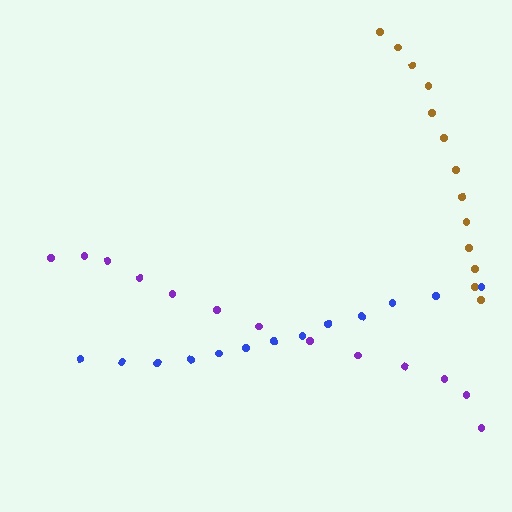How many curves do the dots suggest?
There are 3 distinct paths.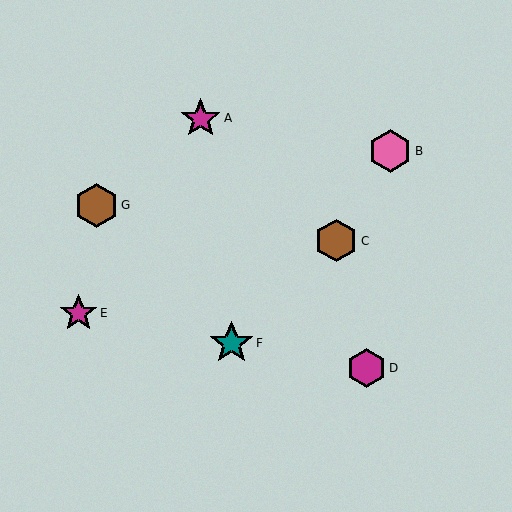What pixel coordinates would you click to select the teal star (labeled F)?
Click at (232, 343) to select the teal star F.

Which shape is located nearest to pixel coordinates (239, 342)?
The teal star (labeled F) at (232, 343) is nearest to that location.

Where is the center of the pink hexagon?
The center of the pink hexagon is at (390, 151).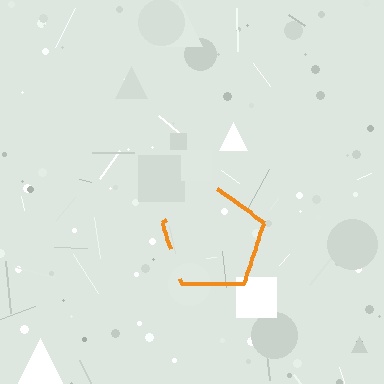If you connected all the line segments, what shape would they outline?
They would outline a pentagon.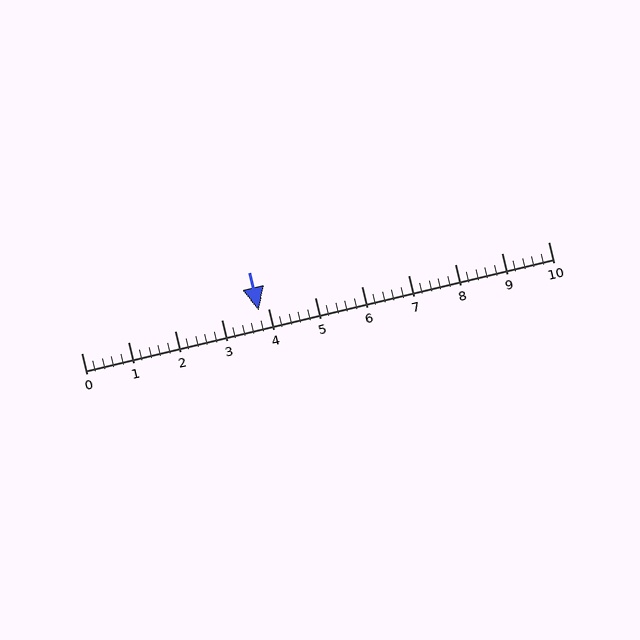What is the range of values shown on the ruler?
The ruler shows values from 0 to 10.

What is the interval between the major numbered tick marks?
The major tick marks are spaced 1 units apart.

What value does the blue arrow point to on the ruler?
The blue arrow points to approximately 3.8.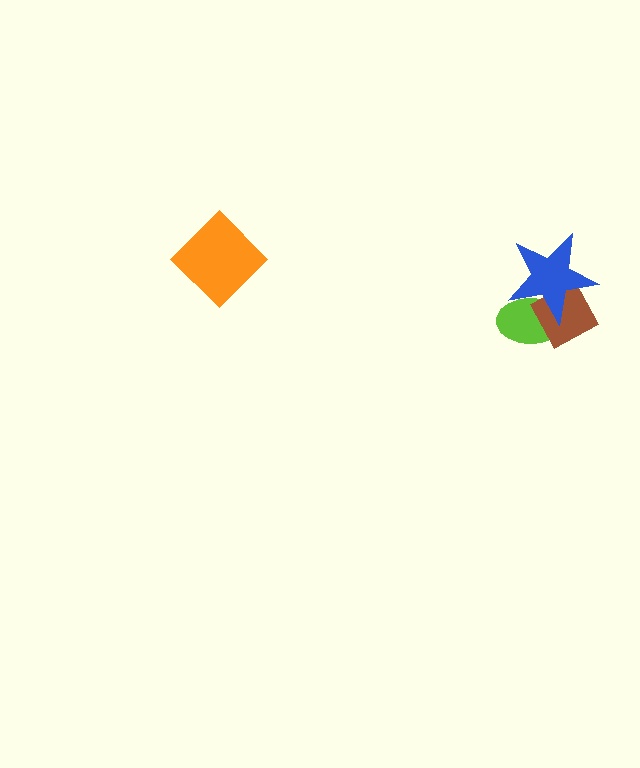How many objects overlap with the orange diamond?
0 objects overlap with the orange diamond.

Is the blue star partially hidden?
No, no other shape covers it.